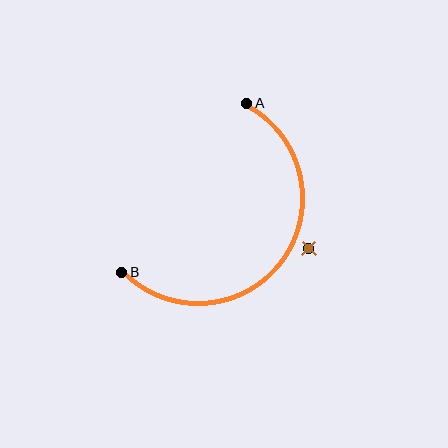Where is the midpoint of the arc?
The arc midpoint is the point on the curve farthest from the straight line joining A and B. It sits below and to the right of that line.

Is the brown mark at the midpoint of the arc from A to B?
No — the brown mark does not lie on the arc at all. It sits slightly outside the curve.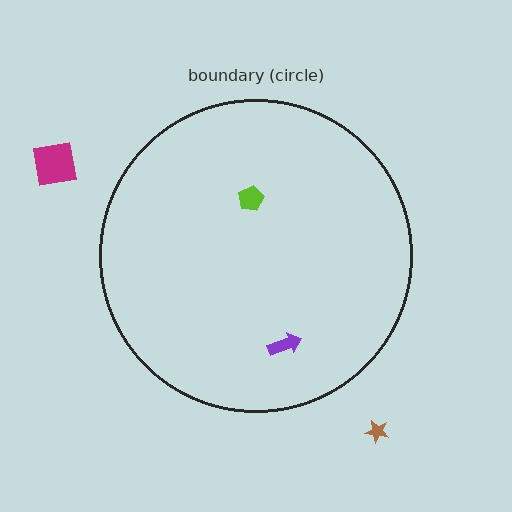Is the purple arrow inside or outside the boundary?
Inside.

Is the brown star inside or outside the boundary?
Outside.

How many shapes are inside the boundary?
2 inside, 2 outside.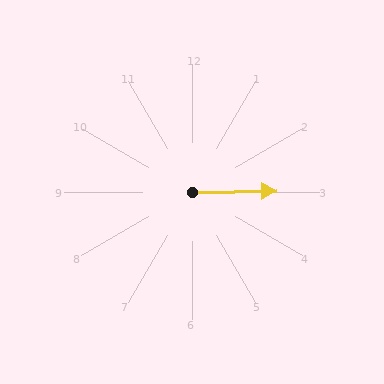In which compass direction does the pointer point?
East.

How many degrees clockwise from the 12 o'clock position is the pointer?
Approximately 89 degrees.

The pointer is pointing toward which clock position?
Roughly 3 o'clock.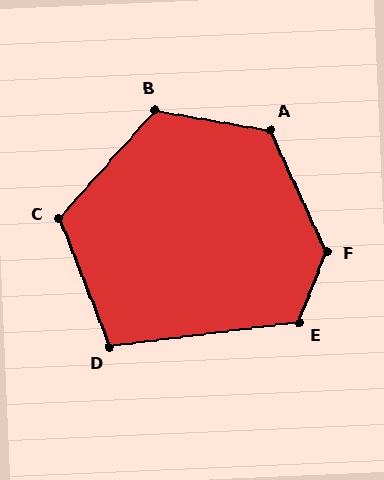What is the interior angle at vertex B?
Approximately 122 degrees (obtuse).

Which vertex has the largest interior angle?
F, at approximately 134 degrees.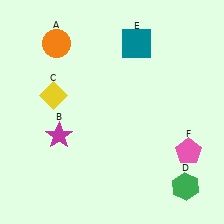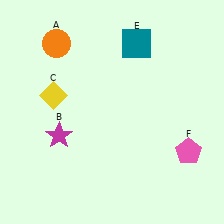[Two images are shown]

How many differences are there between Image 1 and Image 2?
There is 1 difference between the two images.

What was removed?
The green hexagon (D) was removed in Image 2.